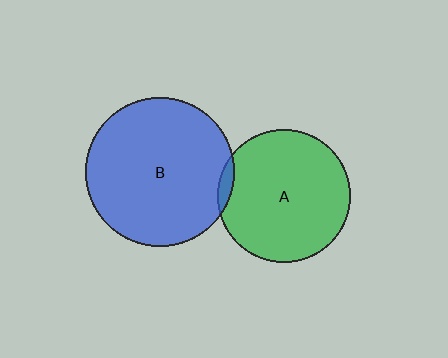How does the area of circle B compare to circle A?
Approximately 1.3 times.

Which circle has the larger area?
Circle B (blue).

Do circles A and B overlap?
Yes.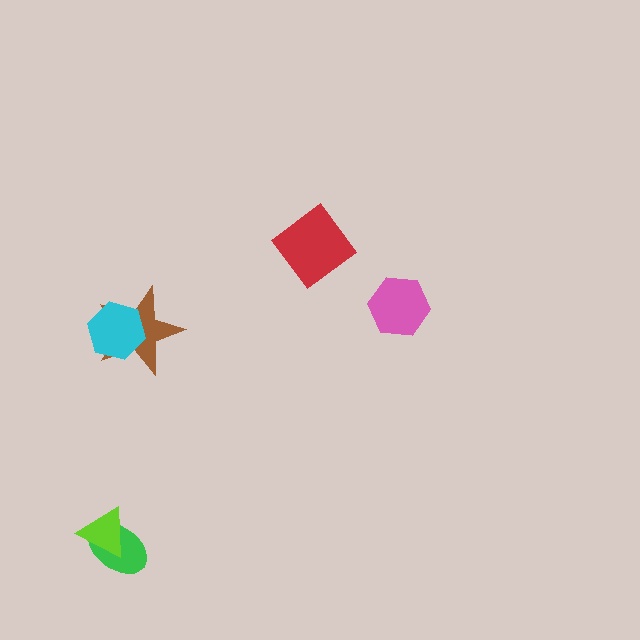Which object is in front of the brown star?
The cyan hexagon is in front of the brown star.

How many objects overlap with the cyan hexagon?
1 object overlaps with the cyan hexagon.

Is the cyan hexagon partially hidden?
No, no other shape covers it.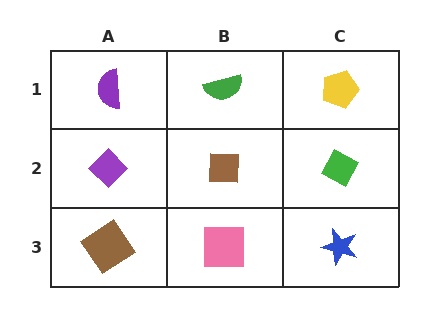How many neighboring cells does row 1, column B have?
3.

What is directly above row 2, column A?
A purple semicircle.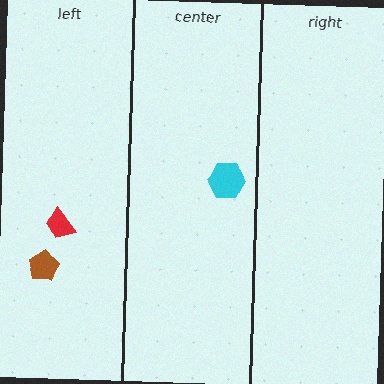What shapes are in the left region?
The red trapezoid, the brown pentagon.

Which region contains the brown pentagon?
The left region.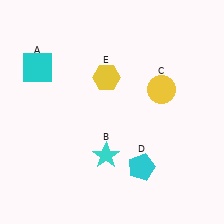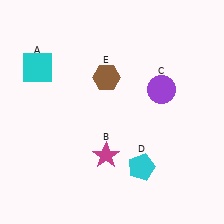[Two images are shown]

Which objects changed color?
B changed from cyan to magenta. C changed from yellow to purple. E changed from yellow to brown.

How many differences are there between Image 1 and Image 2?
There are 3 differences between the two images.